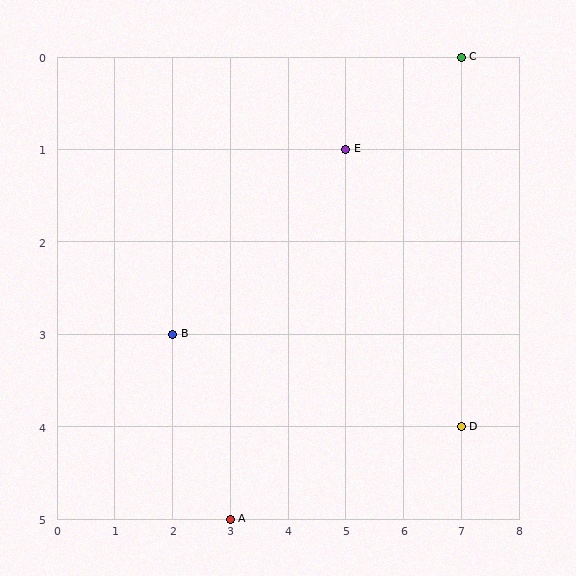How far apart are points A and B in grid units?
Points A and B are 1 column and 2 rows apart (about 2.2 grid units diagonally).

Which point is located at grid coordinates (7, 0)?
Point C is at (7, 0).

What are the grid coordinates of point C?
Point C is at grid coordinates (7, 0).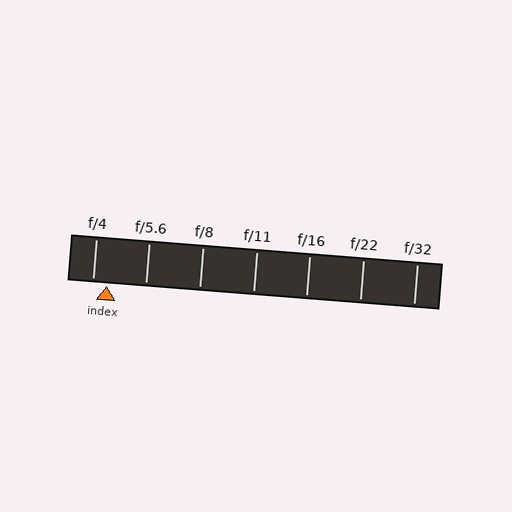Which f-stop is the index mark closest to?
The index mark is closest to f/4.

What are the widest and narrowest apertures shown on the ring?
The widest aperture shown is f/4 and the narrowest is f/32.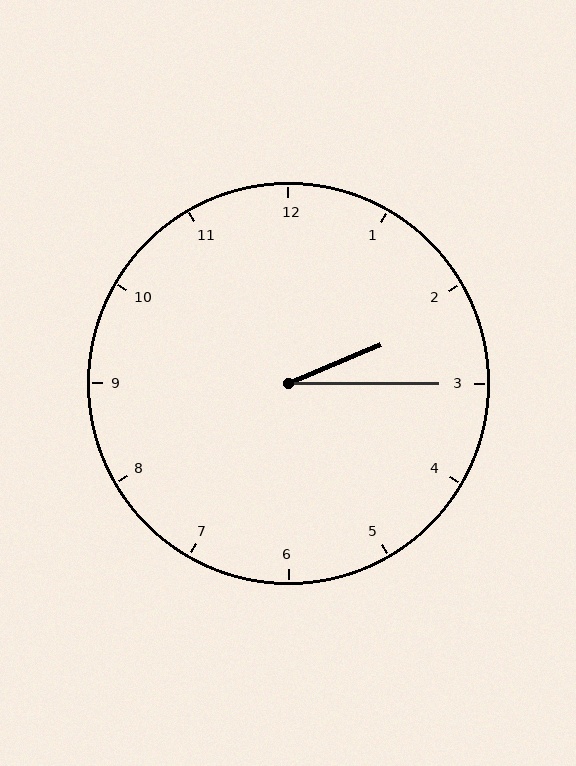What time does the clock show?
2:15.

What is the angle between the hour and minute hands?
Approximately 22 degrees.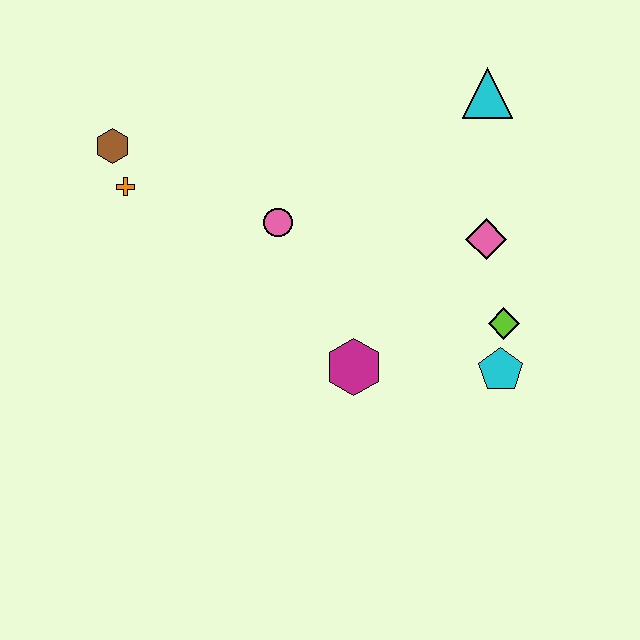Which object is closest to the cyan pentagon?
The lime diamond is closest to the cyan pentagon.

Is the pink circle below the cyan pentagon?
No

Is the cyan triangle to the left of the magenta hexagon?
No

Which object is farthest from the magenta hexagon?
The brown hexagon is farthest from the magenta hexagon.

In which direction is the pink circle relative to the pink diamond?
The pink circle is to the left of the pink diamond.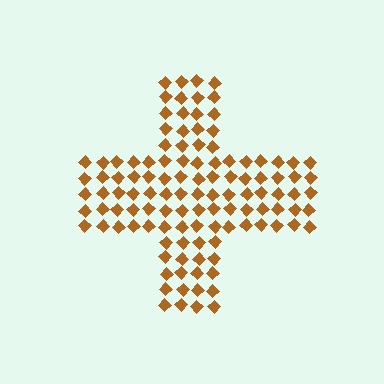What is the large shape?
The large shape is a cross.